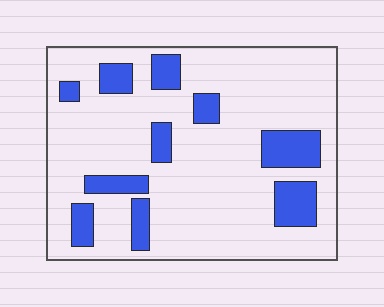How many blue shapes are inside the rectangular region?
10.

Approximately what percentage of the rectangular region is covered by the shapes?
Approximately 20%.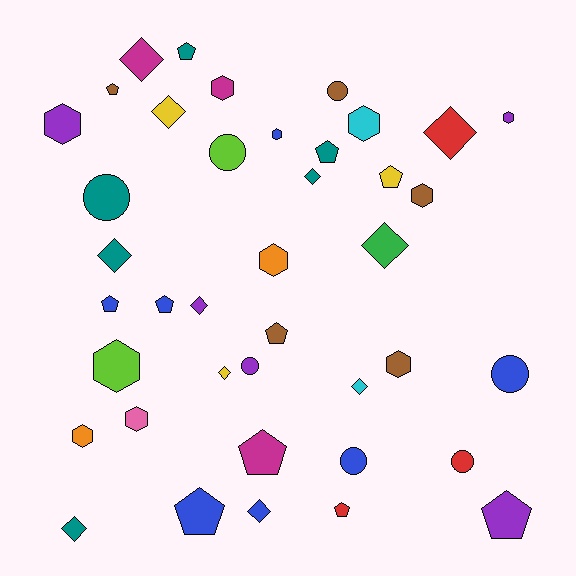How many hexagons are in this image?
There are 11 hexagons.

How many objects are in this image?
There are 40 objects.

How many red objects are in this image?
There are 3 red objects.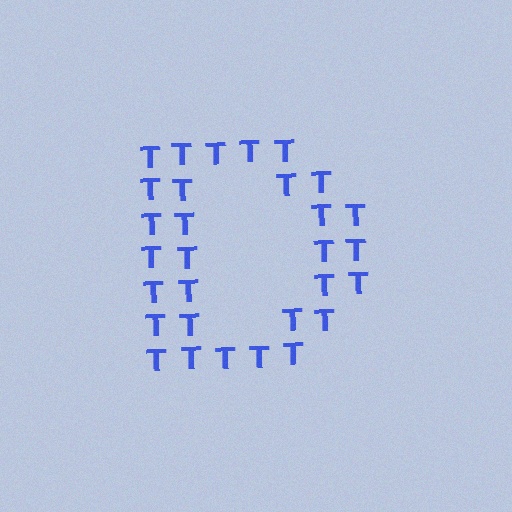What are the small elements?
The small elements are letter T's.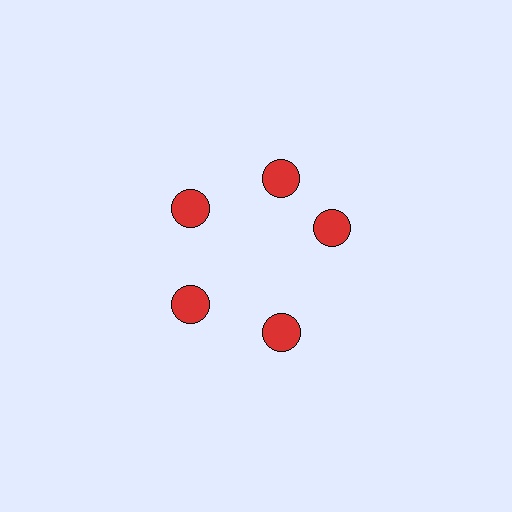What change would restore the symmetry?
The symmetry would be restored by rotating it back into even spacing with its neighbors so that all 5 circles sit at equal angles and equal distance from the center.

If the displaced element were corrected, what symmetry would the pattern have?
It would have 5-fold rotational symmetry — the pattern would map onto itself every 72 degrees.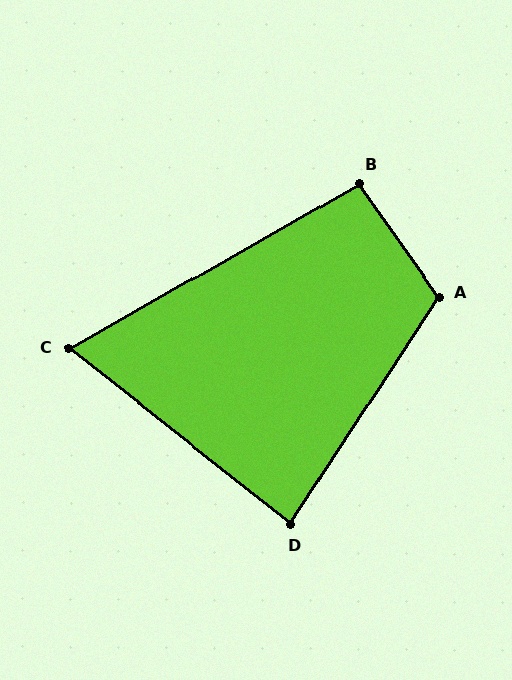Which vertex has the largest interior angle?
A, at approximately 112 degrees.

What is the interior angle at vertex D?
Approximately 85 degrees (acute).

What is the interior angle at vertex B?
Approximately 95 degrees (obtuse).